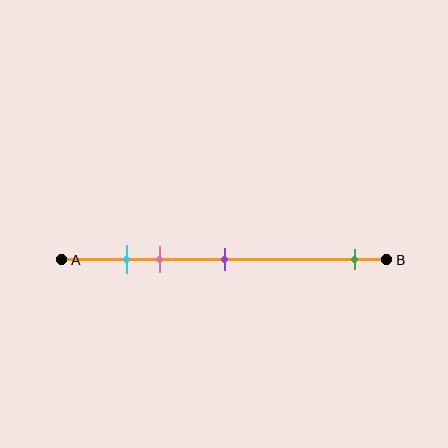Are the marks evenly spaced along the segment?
No, the marks are not evenly spaced.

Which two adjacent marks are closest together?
The cyan and pink marks are the closest adjacent pair.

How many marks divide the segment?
There are 4 marks dividing the segment.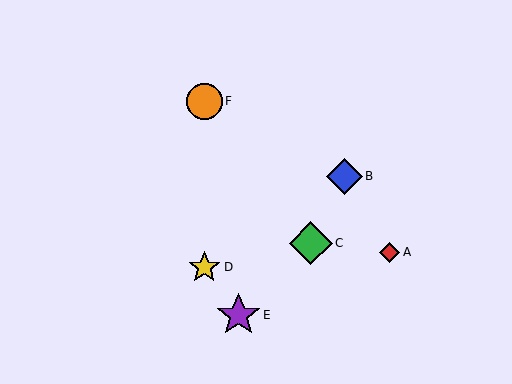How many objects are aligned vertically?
2 objects (D, F) are aligned vertically.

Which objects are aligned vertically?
Objects D, F are aligned vertically.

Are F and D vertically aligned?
Yes, both are at x≈204.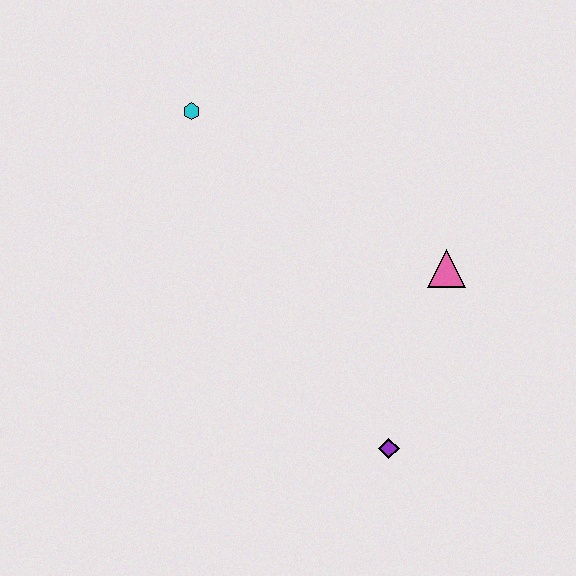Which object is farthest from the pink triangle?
The cyan hexagon is farthest from the pink triangle.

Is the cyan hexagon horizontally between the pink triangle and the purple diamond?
No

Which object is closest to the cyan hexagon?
The pink triangle is closest to the cyan hexagon.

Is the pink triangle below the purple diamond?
No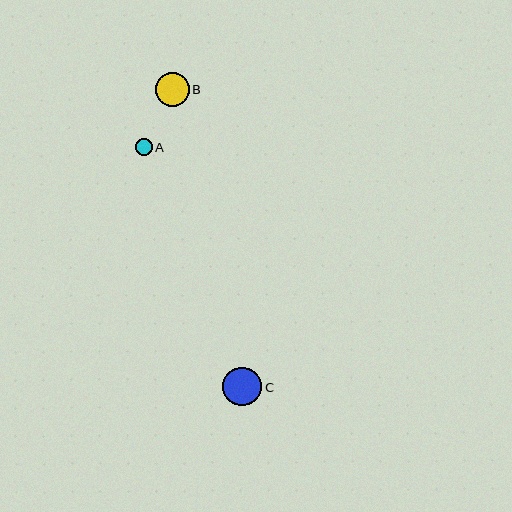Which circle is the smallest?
Circle A is the smallest with a size of approximately 17 pixels.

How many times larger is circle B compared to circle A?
Circle B is approximately 2.0 times the size of circle A.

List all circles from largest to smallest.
From largest to smallest: C, B, A.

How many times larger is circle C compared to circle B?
Circle C is approximately 1.1 times the size of circle B.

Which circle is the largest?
Circle C is the largest with a size of approximately 39 pixels.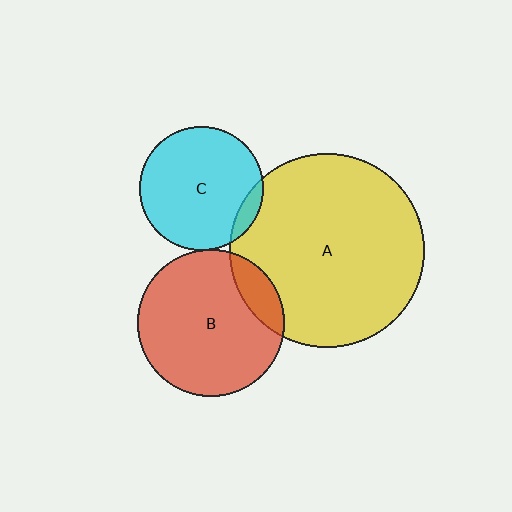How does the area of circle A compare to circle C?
Approximately 2.5 times.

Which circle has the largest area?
Circle A (yellow).